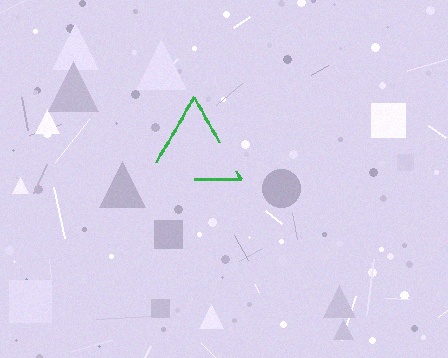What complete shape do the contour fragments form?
The contour fragments form a triangle.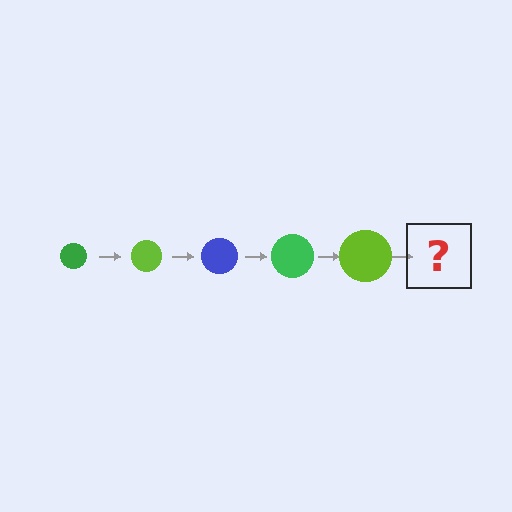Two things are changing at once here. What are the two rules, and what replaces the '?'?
The two rules are that the circle grows larger each step and the color cycles through green, lime, and blue. The '?' should be a blue circle, larger than the previous one.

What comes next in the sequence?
The next element should be a blue circle, larger than the previous one.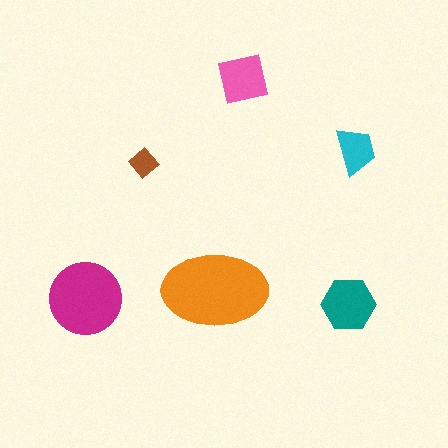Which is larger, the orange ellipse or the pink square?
The orange ellipse.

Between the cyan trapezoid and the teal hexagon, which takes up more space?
The teal hexagon.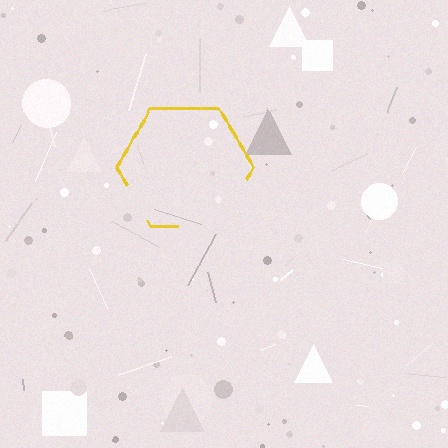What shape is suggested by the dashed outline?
The dashed outline suggests a hexagon.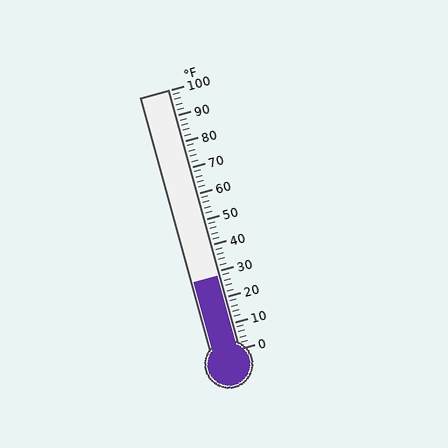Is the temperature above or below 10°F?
The temperature is above 10°F.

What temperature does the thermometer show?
The thermometer shows approximately 28°F.